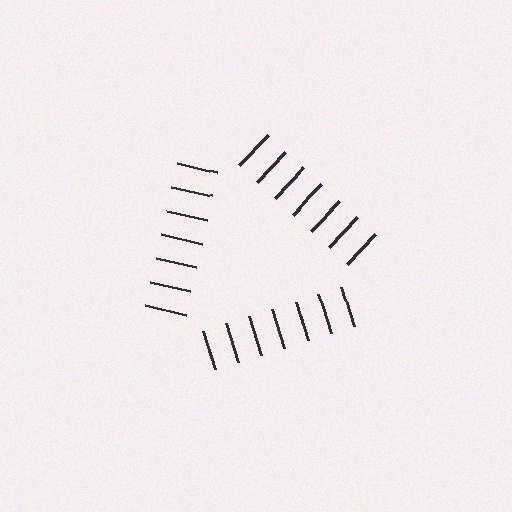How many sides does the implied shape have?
3 sides — the line-ends trace a triangle.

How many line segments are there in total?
21 — 7 along each of the 3 edges.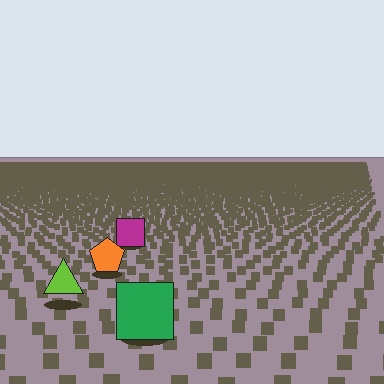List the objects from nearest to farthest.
From nearest to farthest: the green square, the lime triangle, the orange pentagon, the magenta square.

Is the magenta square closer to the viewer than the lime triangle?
No. The lime triangle is closer — you can tell from the texture gradient: the ground texture is coarser near it.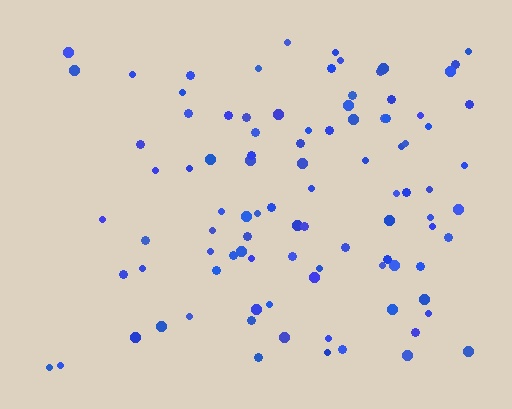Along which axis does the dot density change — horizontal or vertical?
Horizontal.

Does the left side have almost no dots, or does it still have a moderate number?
Still a moderate number, just noticeably fewer than the right.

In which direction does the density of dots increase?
From left to right, with the right side densest.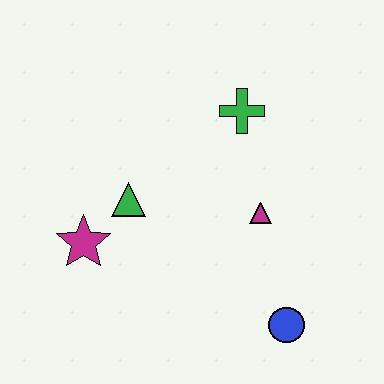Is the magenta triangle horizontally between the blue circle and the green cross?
Yes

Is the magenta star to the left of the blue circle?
Yes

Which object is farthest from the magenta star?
The blue circle is farthest from the magenta star.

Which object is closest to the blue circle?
The magenta triangle is closest to the blue circle.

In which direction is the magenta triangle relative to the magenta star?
The magenta triangle is to the right of the magenta star.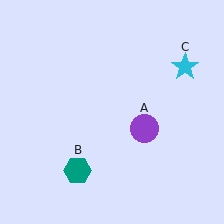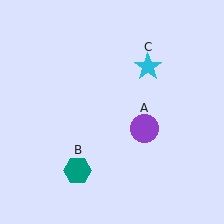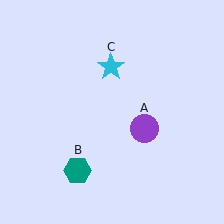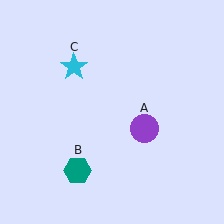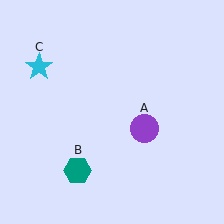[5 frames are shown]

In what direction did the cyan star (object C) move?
The cyan star (object C) moved left.